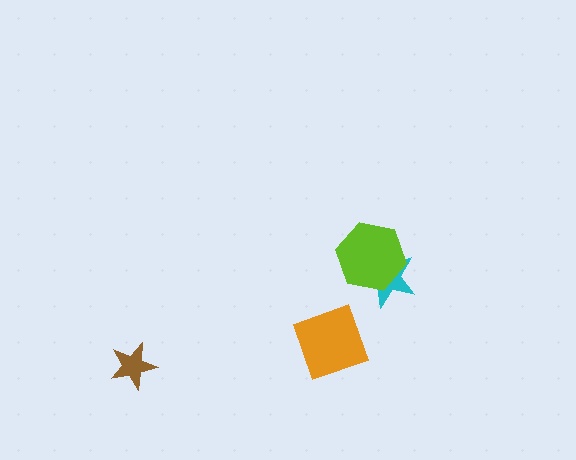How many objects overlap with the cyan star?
1 object overlaps with the cyan star.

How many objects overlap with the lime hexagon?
1 object overlaps with the lime hexagon.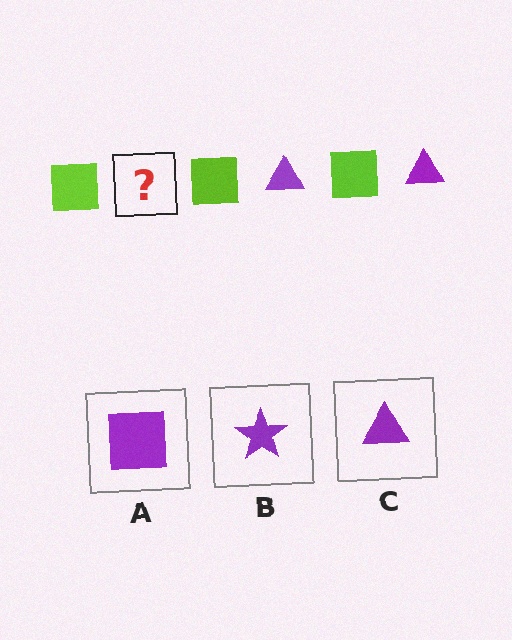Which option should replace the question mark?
Option C.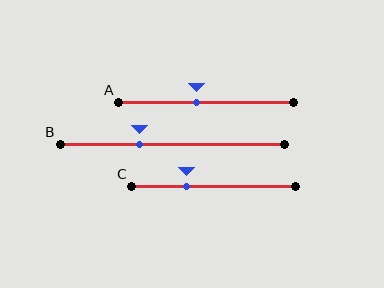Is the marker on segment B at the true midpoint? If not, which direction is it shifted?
No, the marker on segment B is shifted to the left by about 15% of the segment length.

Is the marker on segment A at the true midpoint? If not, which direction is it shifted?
No, the marker on segment A is shifted to the left by about 5% of the segment length.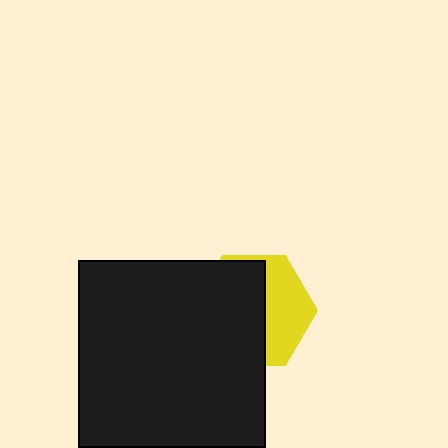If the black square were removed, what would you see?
You would see the complete yellow hexagon.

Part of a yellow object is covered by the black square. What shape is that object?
It is a hexagon.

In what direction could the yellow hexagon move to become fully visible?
The yellow hexagon could move right. That would shift it out from behind the black square entirely.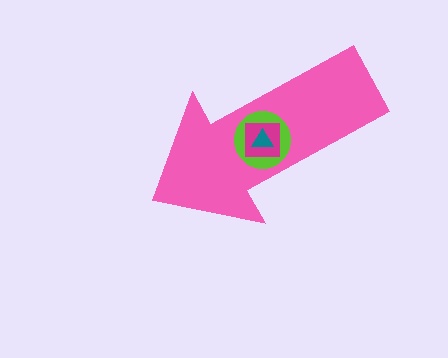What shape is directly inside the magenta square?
The teal triangle.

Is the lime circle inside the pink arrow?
Yes.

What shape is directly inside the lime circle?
The magenta square.